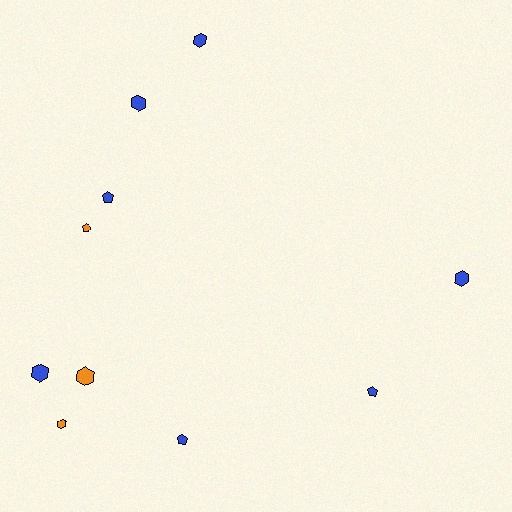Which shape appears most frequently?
Hexagon, with 6 objects.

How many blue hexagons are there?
There are 4 blue hexagons.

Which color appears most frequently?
Blue, with 7 objects.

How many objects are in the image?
There are 10 objects.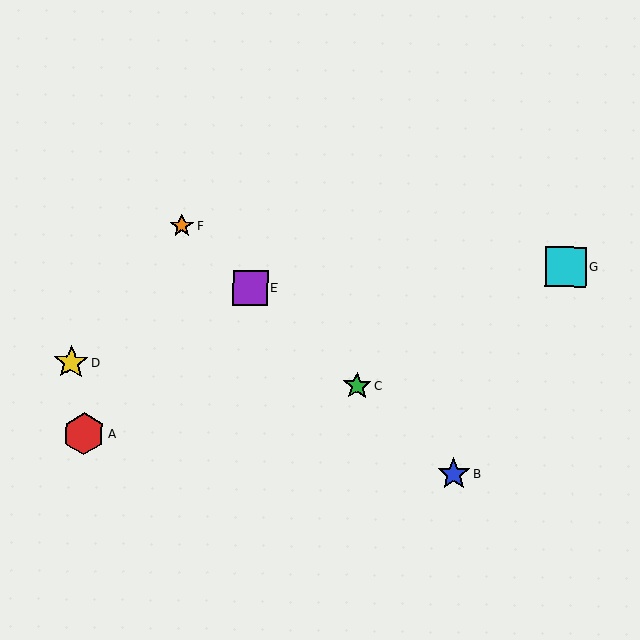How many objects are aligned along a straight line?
4 objects (B, C, E, F) are aligned along a straight line.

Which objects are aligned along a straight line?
Objects B, C, E, F are aligned along a straight line.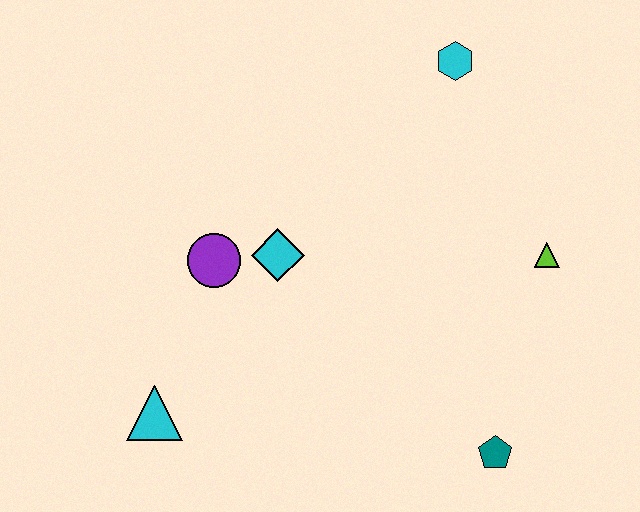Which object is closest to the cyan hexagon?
The lime triangle is closest to the cyan hexagon.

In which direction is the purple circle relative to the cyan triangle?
The purple circle is above the cyan triangle.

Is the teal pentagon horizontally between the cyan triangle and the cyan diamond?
No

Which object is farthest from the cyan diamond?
The teal pentagon is farthest from the cyan diamond.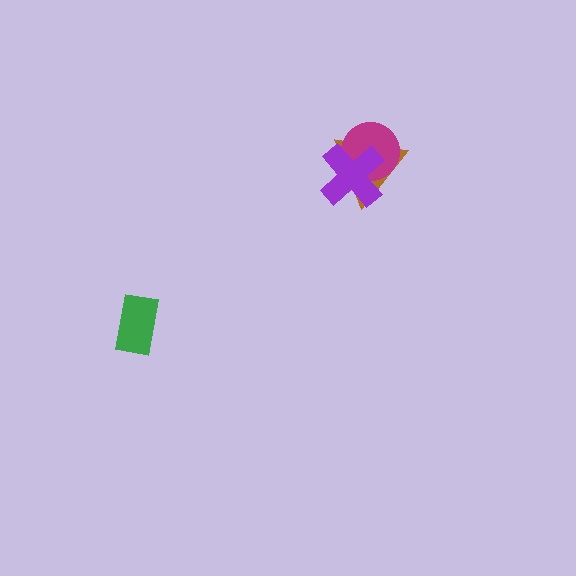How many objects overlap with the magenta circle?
2 objects overlap with the magenta circle.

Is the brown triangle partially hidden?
Yes, it is partially covered by another shape.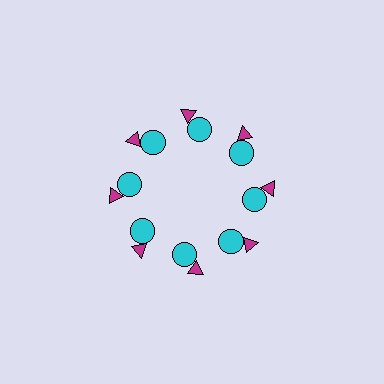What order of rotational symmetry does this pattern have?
This pattern has 8-fold rotational symmetry.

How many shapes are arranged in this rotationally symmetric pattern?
There are 16 shapes, arranged in 8 groups of 2.